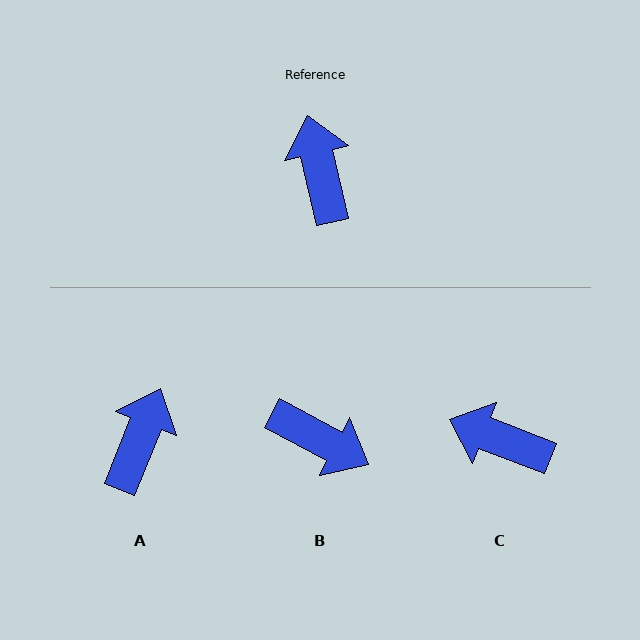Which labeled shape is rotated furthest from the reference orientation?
B, about 131 degrees away.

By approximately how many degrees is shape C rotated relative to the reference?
Approximately 56 degrees counter-clockwise.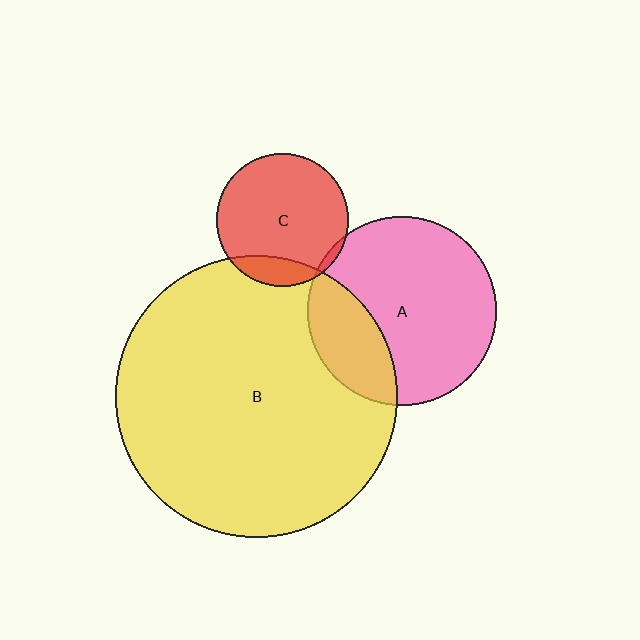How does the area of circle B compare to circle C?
Approximately 4.5 times.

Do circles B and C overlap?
Yes.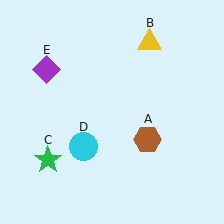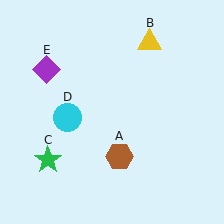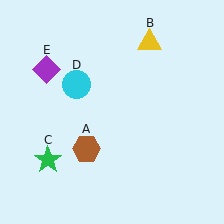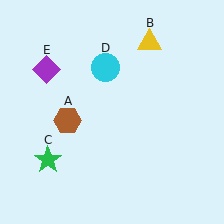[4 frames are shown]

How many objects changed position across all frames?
2 objects changed position: brown hexagon (object A), cyan circle (object D).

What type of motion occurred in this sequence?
The brown hexagon (object A), cyan circle (object D) rotated clockwise around the center of the scene.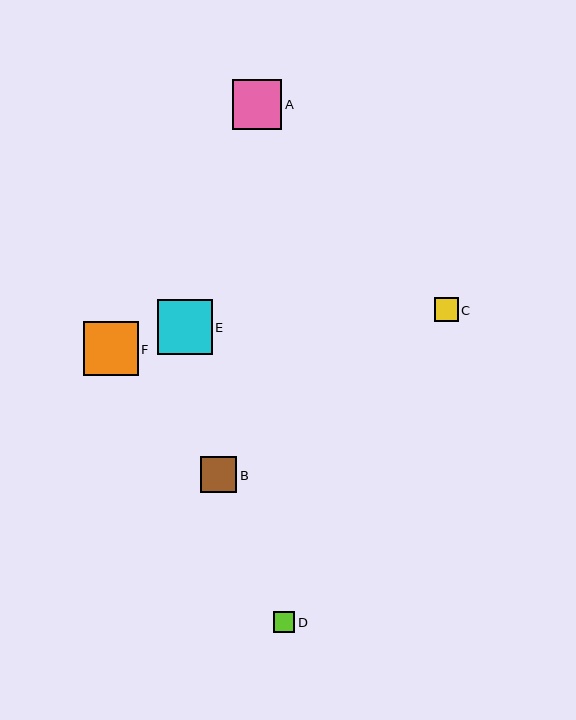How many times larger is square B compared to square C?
Square B is approximately 1.5 times the size of square C.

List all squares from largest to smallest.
From largest to smallest: E, F, A, B, C, D.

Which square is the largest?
Square E is the largest with a size of approximately 55 pixels.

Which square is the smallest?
Square D is the smallest with a size of approximately 21 pixels.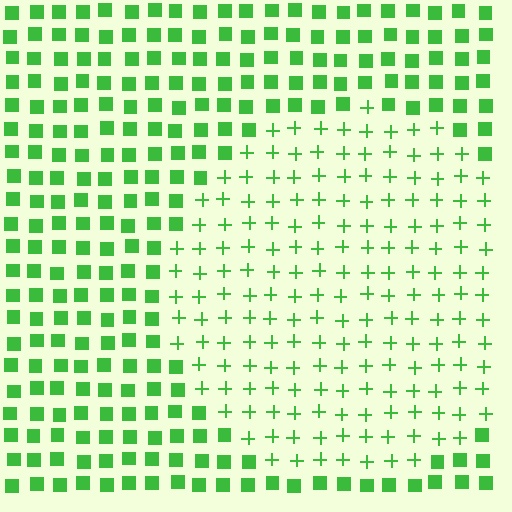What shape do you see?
I see a circle.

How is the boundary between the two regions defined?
The boundary is defined by a change in element shape: plus signs inside vs. squares outside. All elements share the same color and spacing.